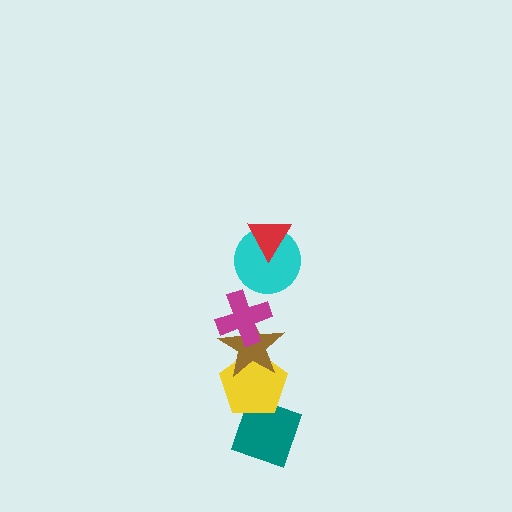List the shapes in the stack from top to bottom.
From top to bottom: the red triangle, the cyan circle, the magenta cross, the brown star, the yellow pentagon, the teal diamond.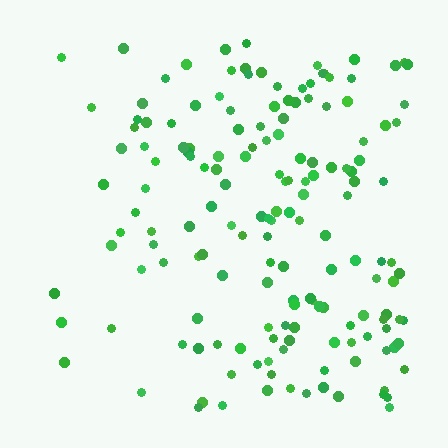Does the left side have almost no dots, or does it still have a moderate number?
Still a moderate number, just noticeably fewer than the right.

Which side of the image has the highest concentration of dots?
The right.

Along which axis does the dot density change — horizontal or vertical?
Horizontal.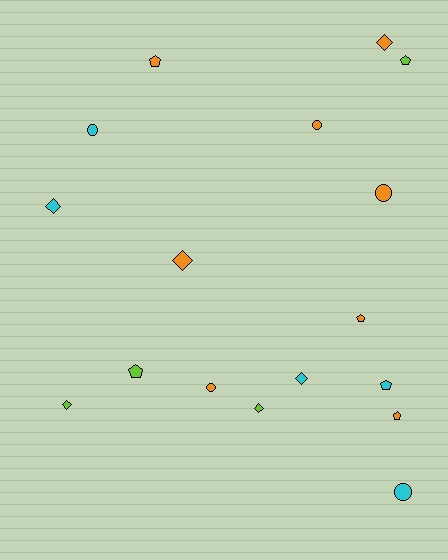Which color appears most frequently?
Orange, with 8 objects.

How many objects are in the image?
There are 17 objects.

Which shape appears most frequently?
Pentagon, with 6 objects.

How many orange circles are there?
There are 3 orange circles.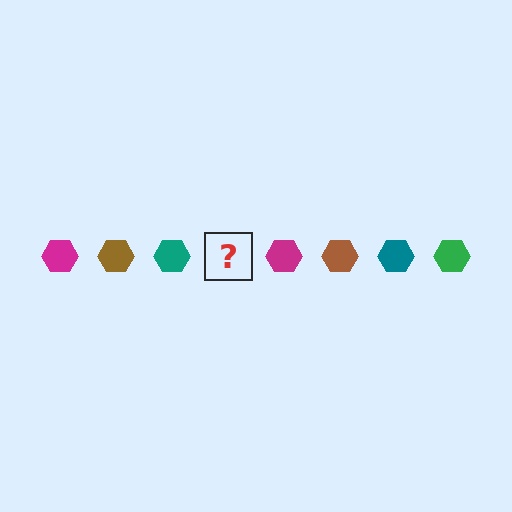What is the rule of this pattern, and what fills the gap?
The rule is that the pattern cycles through magenta, brown, teal, green hexagons. The gap should be filled with a green hexagon.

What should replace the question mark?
The question mark should be replaced with a green hexagon.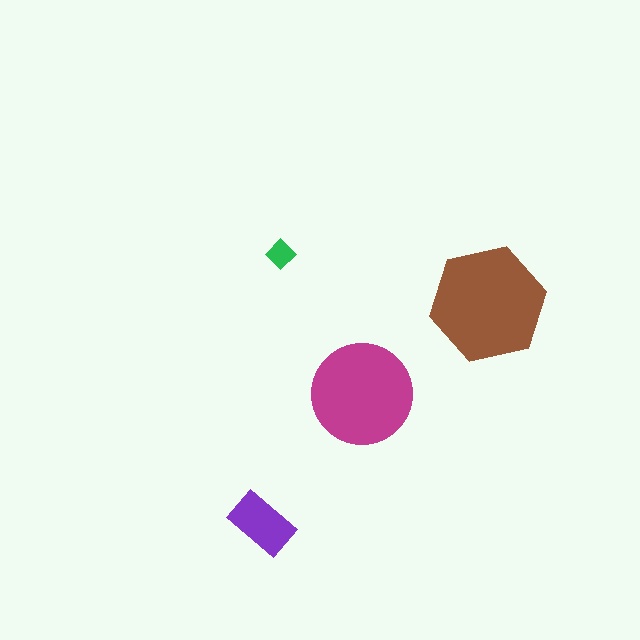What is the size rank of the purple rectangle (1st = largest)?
3rd.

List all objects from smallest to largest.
The green diamond, the purple rectangle, the magenta circle, the brown hexagon.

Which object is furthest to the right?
The brown hexagon is rightmost.